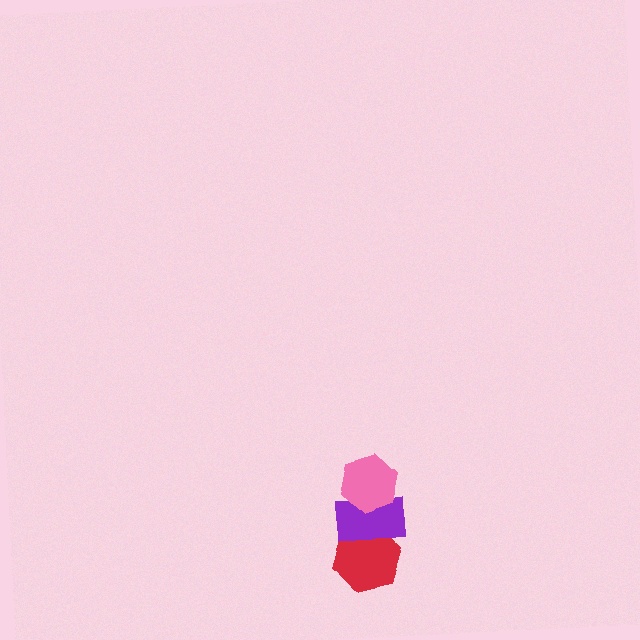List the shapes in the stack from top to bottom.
From top to bottom: the pink hexagon, the purple rectangle, the red hexagon.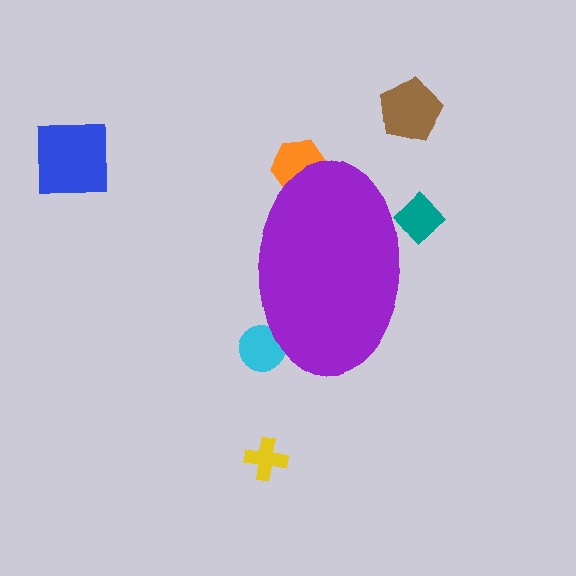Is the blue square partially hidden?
No, the blue square is fully visible.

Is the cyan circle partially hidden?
Yes, the cyan circle is partially hidden behind the purple ellipse.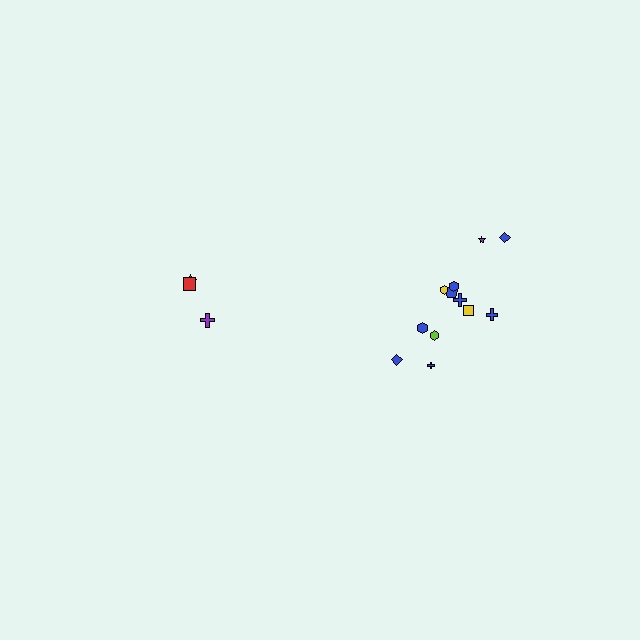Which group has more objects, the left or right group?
The right group.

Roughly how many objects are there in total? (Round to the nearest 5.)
Roughly 15 objects in total.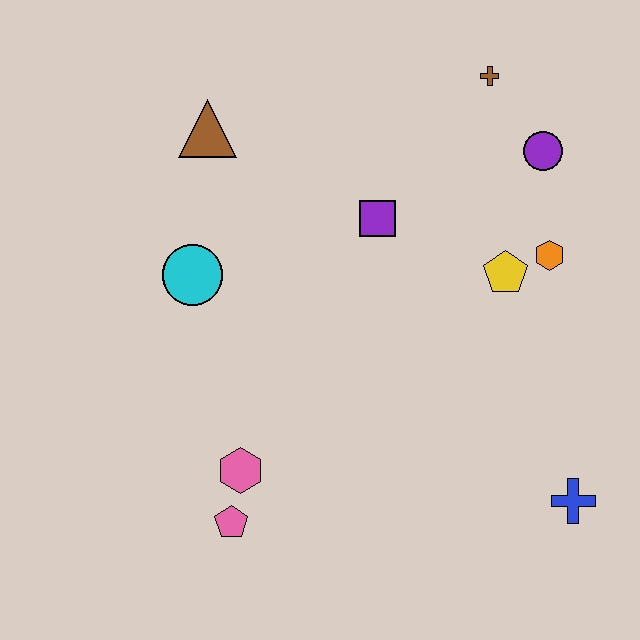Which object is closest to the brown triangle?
The cyan circle is closest to the brown triangle.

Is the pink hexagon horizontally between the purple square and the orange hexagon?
No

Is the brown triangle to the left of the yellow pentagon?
Yes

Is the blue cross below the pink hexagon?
Yes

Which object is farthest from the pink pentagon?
The brown cross is farthest from the pink pentagon.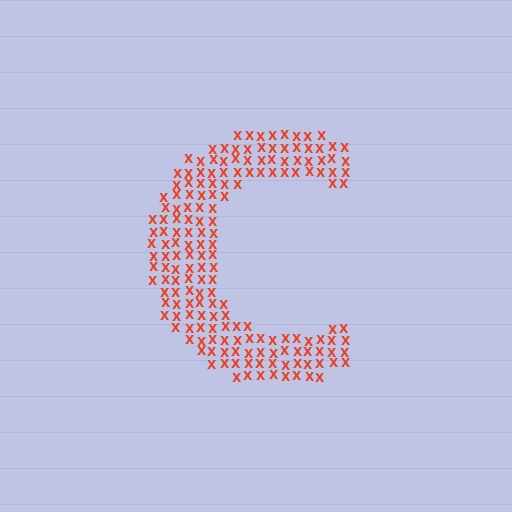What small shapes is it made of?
It is made of small letter X's.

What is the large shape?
The large shape is the letter C.